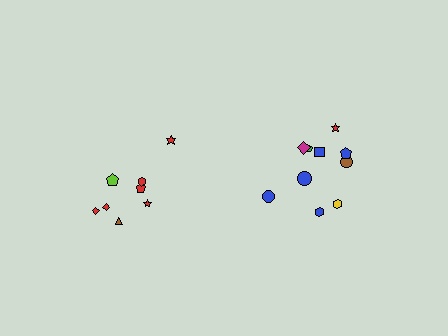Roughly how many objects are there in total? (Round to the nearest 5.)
Roughly 20 objects in total.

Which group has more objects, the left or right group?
The right group.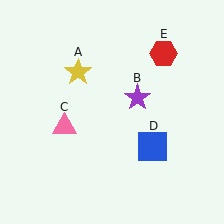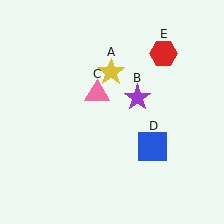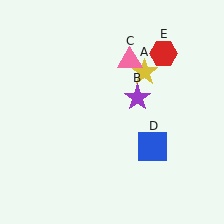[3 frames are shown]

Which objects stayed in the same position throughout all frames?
Purple star (object B) and blue square (object D) and red hexagon (object E) remained stationary.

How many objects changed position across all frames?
2 objects changed position: yellow star (object A), pink triangle (object C).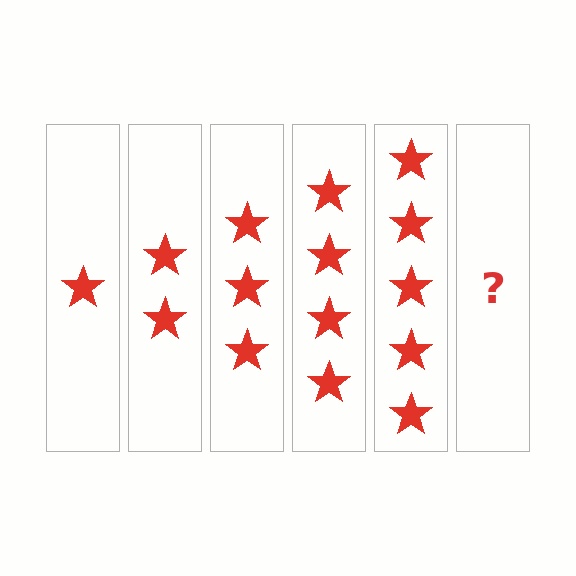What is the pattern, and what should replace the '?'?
The pattern is that each step adds one more star. The '?' should be 6 stars.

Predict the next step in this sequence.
The next step is 6 stars.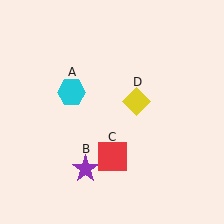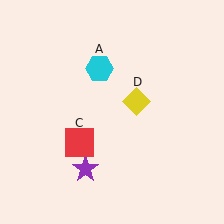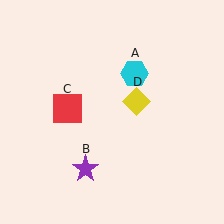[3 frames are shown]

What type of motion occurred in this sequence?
The cyan hexagon (object A), red square (object C) rotated clockwise around the center of the scene.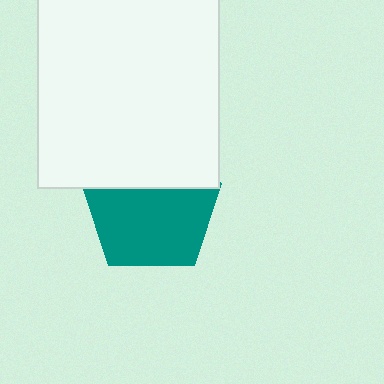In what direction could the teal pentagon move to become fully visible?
The teal pentagon could move down. That would shift it out from behind the white rectangle entirely.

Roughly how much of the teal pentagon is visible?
Most of it is visible (roughly 66%).